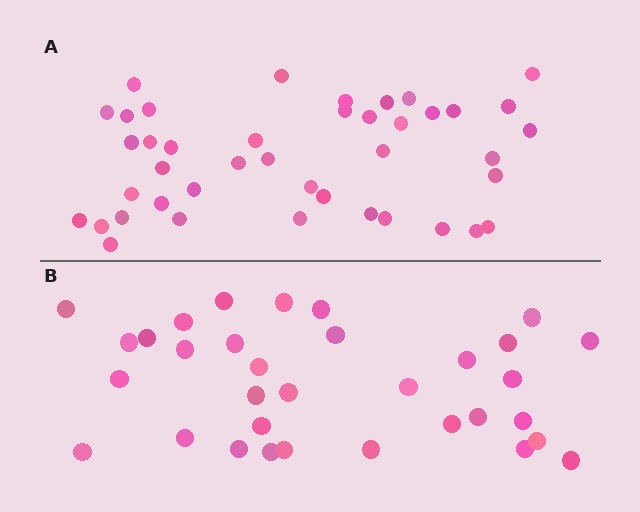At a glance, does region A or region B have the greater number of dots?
Region A (the top region) has more dots.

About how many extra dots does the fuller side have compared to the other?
Region A has roughly 8 or so more dots than region B.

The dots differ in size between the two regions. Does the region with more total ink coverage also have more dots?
No. Region B has more total ink coverage because its dots are larger, but region A actually contains more individual dots. Total area can be misleading — the number of items is what matters here.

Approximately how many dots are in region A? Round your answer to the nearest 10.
About 40 dots. (The exact count is 42, which rounds to 40.)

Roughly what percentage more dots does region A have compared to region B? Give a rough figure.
About 25% more.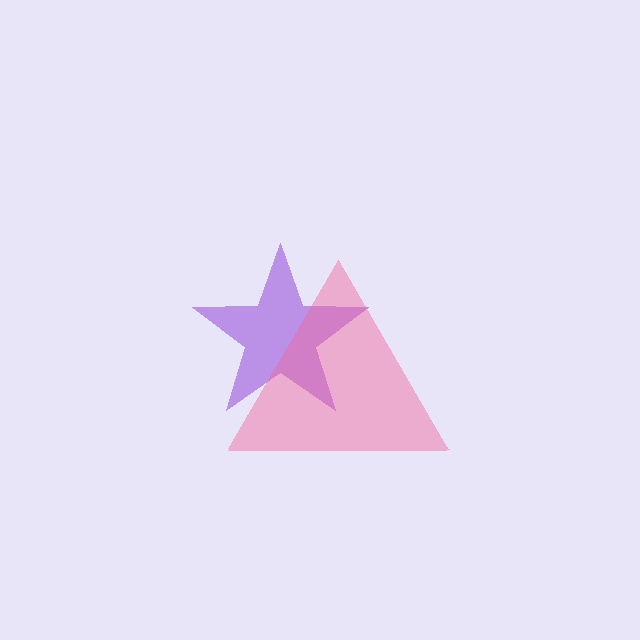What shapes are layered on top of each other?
The layered shapes are: a purple star, a pink triangle.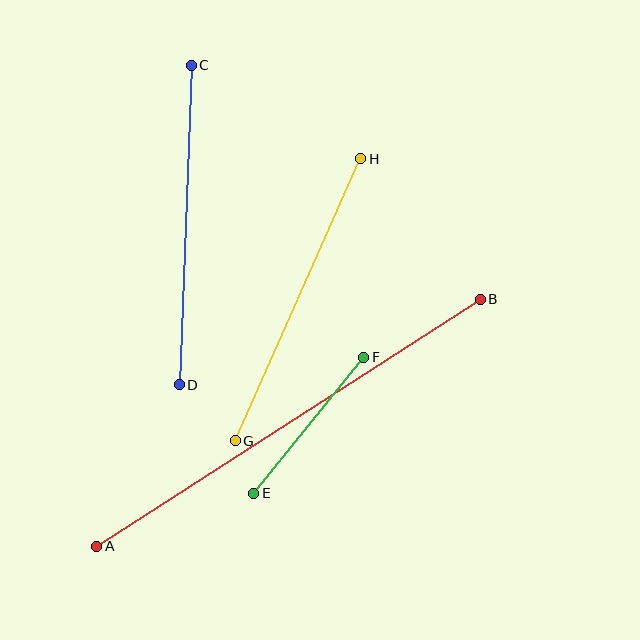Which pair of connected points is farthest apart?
Points A and B are farthest apart.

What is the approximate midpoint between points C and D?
The midpoint is at approximately (185, 225) pixels.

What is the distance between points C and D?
The distance is approximately 320 pixels.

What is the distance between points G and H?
The distance is approximately 309 pixels.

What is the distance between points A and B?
The distance is approximately 456 pixels.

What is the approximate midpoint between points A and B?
The midpoint is at approximately (288, 423) pixels.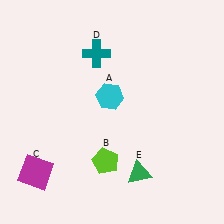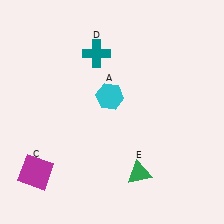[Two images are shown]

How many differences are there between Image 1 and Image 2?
There is 1 difference between the two images.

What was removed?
The lime pentagon (B) was removed in Image 2.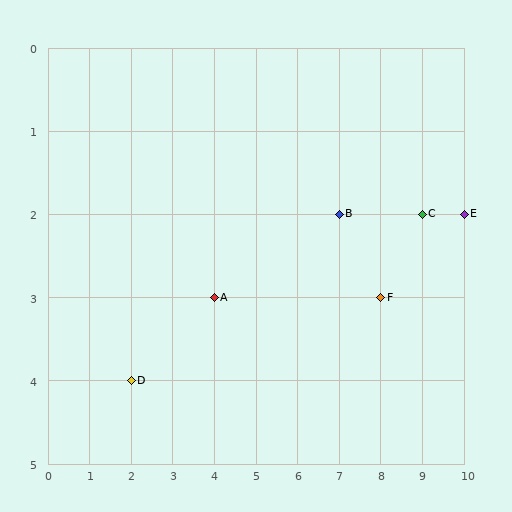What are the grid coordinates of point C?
Point C is at grid coordinates (9, 2).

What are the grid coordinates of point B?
Point B is at grid coordinates (7, 2).